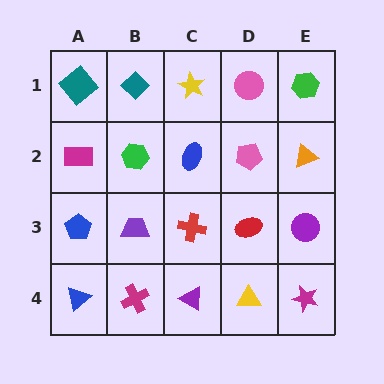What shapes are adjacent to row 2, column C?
A yellow star (row 1, column C), a red cross (row 3, column C), a green hexagon (row 2, column B), a pink pentagon (row 2, column D).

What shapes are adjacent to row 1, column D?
A pink pentagon (row 2, column D), a yellow star (row 1, column C), a green hexagon (row 1, column E).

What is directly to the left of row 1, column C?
A teal diamond.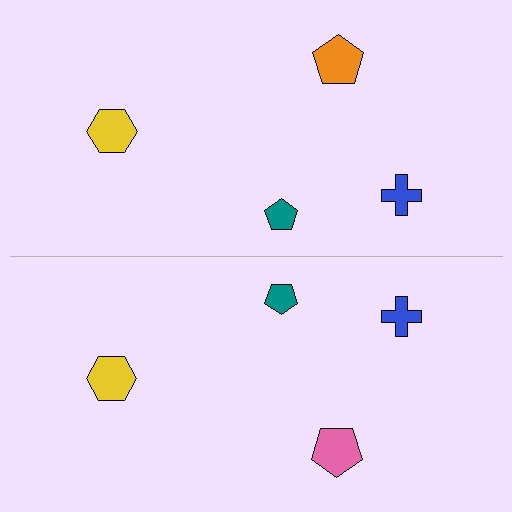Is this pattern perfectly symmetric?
No, the pattern is not perfectly symmetric. The pink pentagon on the bottom side breaks the symmetry — its mirror counterpart is orange.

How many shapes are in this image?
There are 8 shapes in this image.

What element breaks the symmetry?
The pink pentagon on the bottom side breaks the symmetry — its mirror counterpart is orange.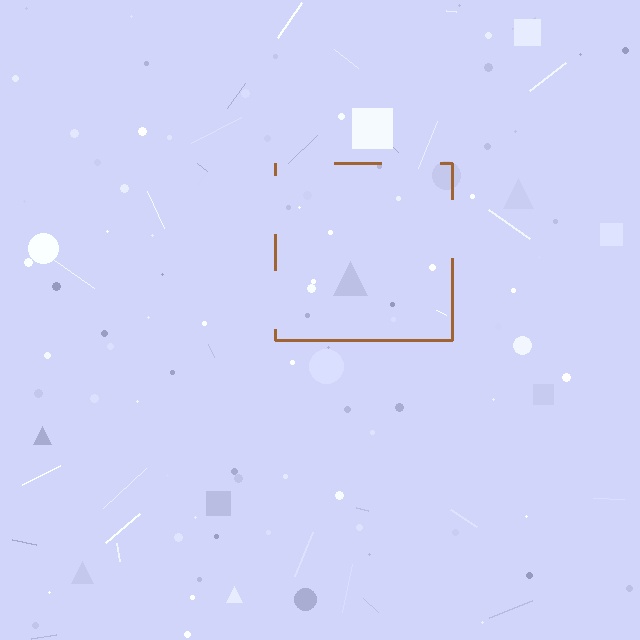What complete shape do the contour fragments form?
The contour fragments form a square.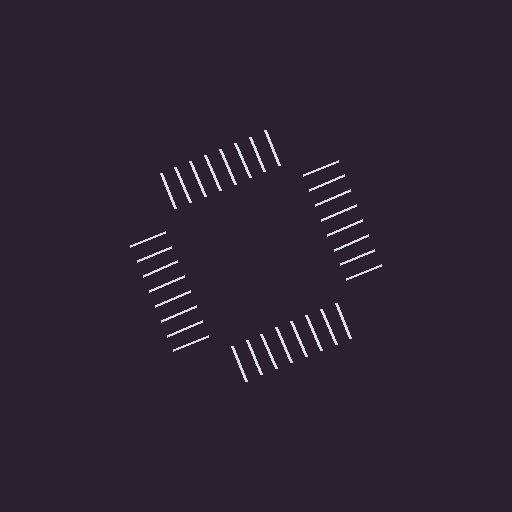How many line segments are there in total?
32 — 8 along each of the 4 edges.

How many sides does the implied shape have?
4 sides — the line-ends trace a square.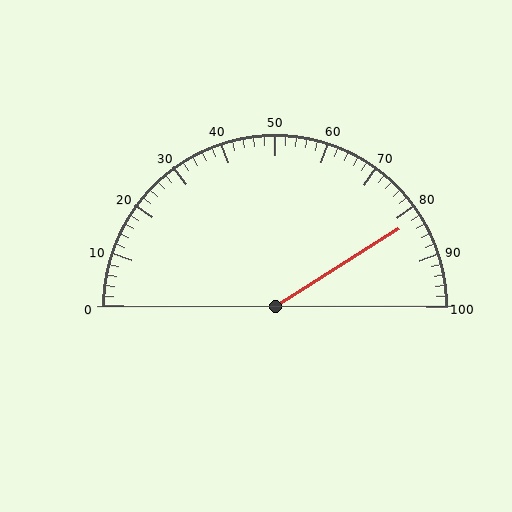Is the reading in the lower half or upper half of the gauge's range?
The reading is in the upper half of the range (0 to 100).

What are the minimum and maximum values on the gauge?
The gauge ranges from 0 to 100.